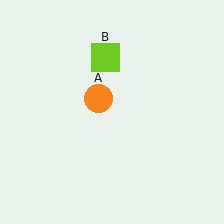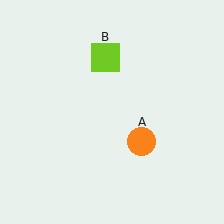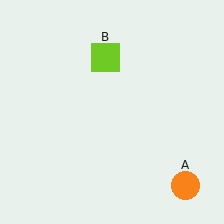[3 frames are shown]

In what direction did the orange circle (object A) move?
The orange circle (object A) moved down and to the right.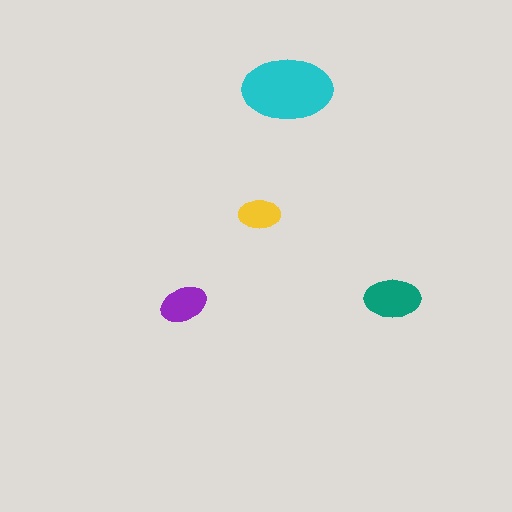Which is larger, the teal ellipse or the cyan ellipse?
The cyan one.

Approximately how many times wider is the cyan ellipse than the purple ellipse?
About 2 times wider.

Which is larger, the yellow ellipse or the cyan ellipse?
The cyan one.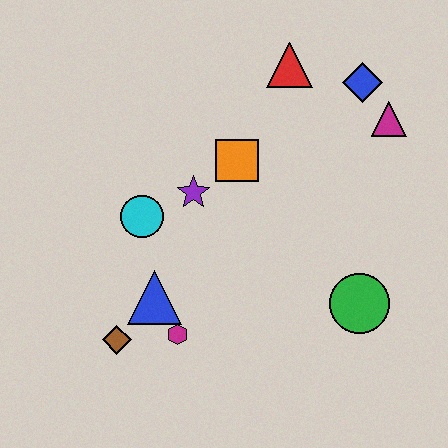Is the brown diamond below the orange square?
Yes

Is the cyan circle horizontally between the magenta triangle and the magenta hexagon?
No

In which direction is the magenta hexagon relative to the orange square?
The magenta hexagon is below the orange square.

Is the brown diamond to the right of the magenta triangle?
No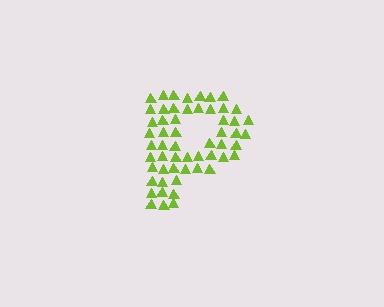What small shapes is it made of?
It is made of small triangles.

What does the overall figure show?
The overall figure shows the letter P.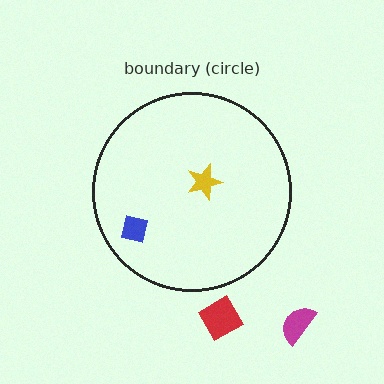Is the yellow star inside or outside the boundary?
Inside.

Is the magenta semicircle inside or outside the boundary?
Outside.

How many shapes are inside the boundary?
2 inside, 2 outside.